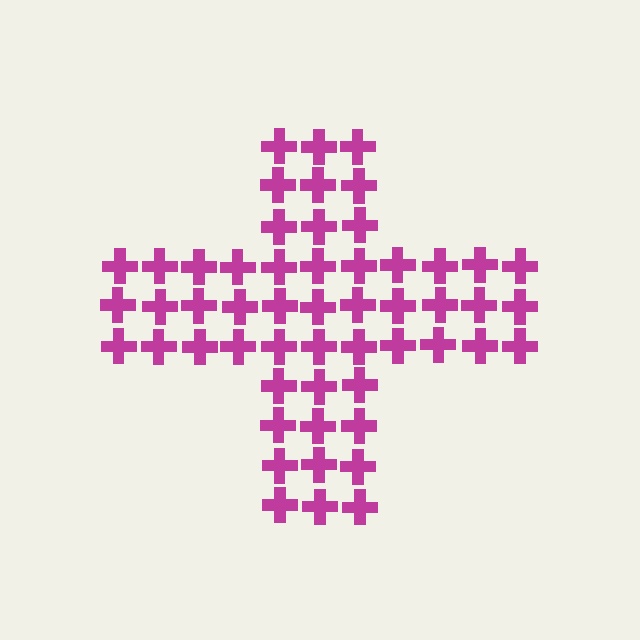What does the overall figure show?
The overall figure shows a cross.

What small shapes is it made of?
It is made of small crosses.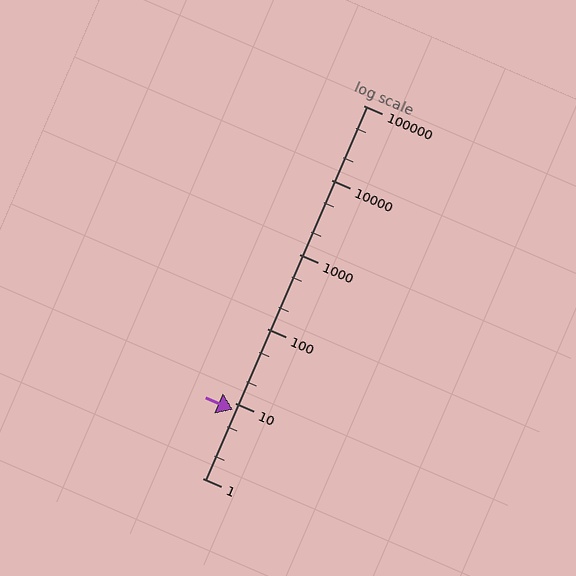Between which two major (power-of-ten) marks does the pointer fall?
The pointer is between 1 and 10.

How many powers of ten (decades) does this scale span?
The scale spans 5 decades, from 1 to 100000.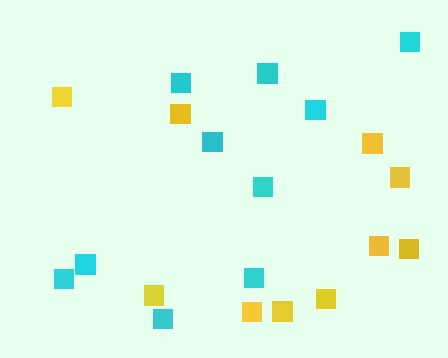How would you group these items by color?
There are 2 groups: one group of yellow squares (10) and one group of cyan squares (10).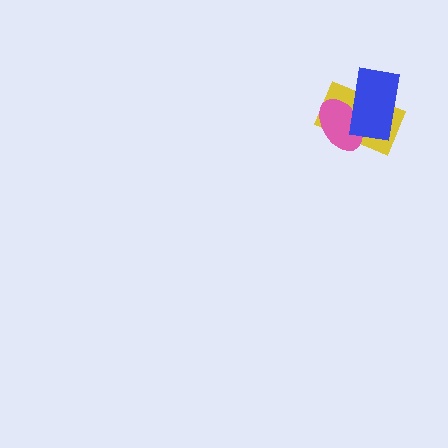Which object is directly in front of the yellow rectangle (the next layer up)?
The pink ellipse is directly in front of the yellow rectangle.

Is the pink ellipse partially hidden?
Yes, it is partially covered by another shape.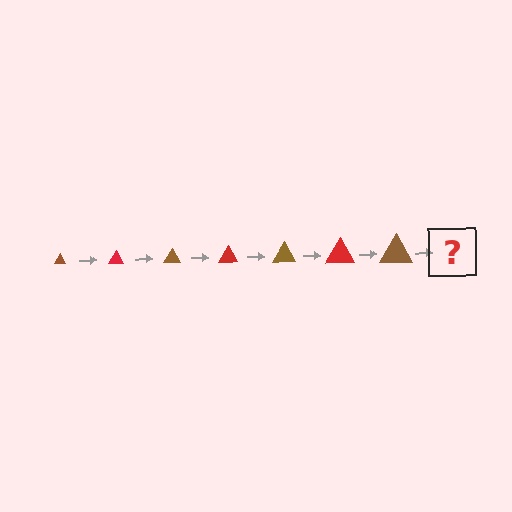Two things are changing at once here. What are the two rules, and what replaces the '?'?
The two rules are that the triangle grows larger each step and the color cycles through brown and red. The '?' should be a red triangle, larger than the previous one.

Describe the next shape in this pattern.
It should be a red triangle, larger than the previous one.